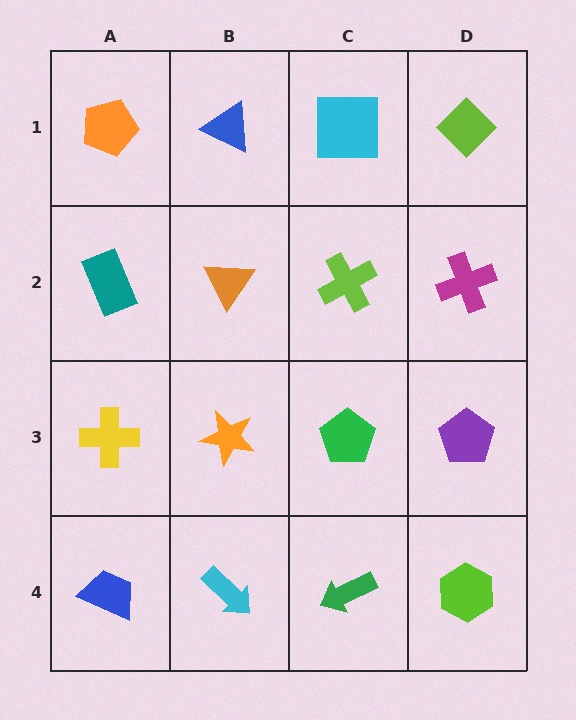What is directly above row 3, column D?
A magenta cross.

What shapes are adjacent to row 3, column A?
A teal rectangle (row 2, column A), a blue trapezoid (row 4, column A), an orange star (row 3, column B).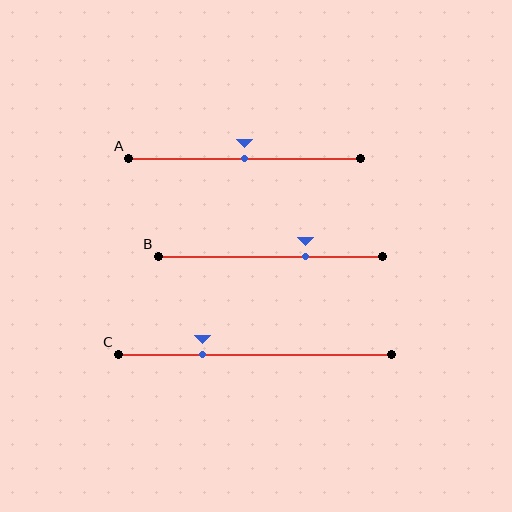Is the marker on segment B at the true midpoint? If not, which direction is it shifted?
No, the marker on segment B is shifted to the right by about 16% of the segment length.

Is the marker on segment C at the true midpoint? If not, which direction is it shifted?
No, the marker on segment C is shifted to the left by about 19% of the segment length.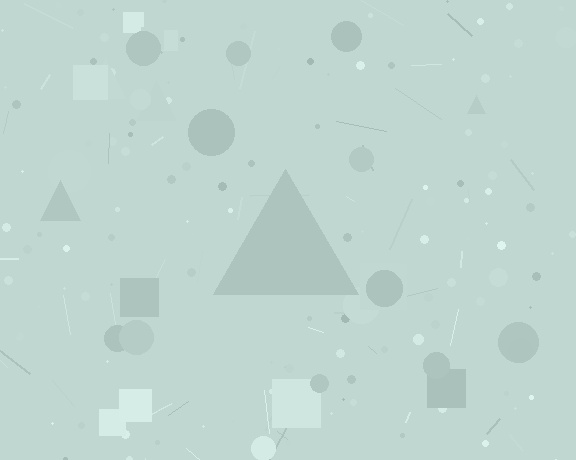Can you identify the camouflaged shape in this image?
The camouflaged shape is a triangle.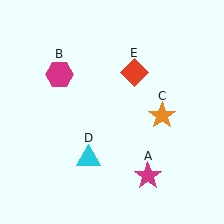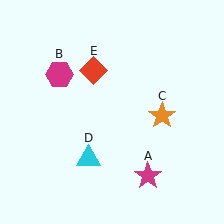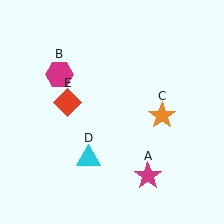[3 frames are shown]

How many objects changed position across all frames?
1 object changed position: red diamond (object E).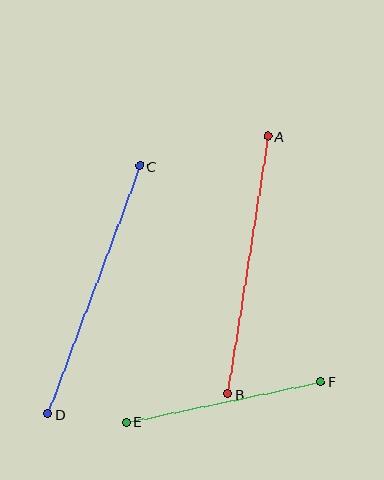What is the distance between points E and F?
The distance is approximately 199 pixels.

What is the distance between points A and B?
The distance is approximately 261 pixels.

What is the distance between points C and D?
The distance is approximately 264 pixels.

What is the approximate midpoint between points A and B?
The midpoint is at approximately (248, 265) pixels.